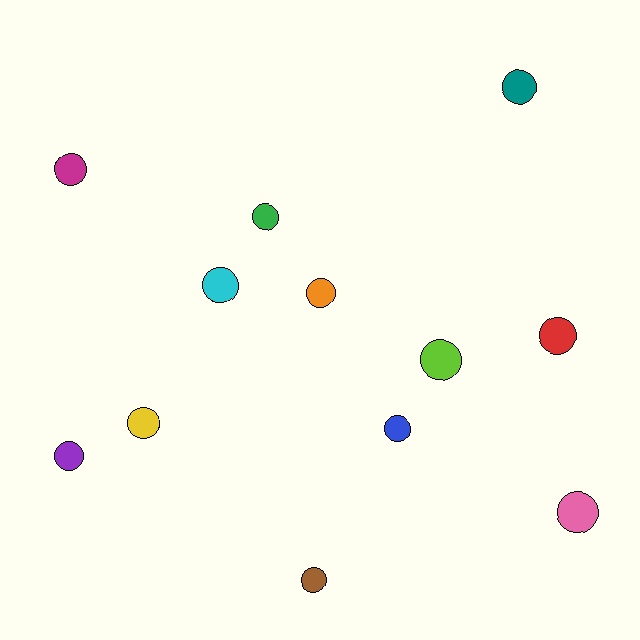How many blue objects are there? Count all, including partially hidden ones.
There is 1 blue object.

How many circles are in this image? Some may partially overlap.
There are 12 circles.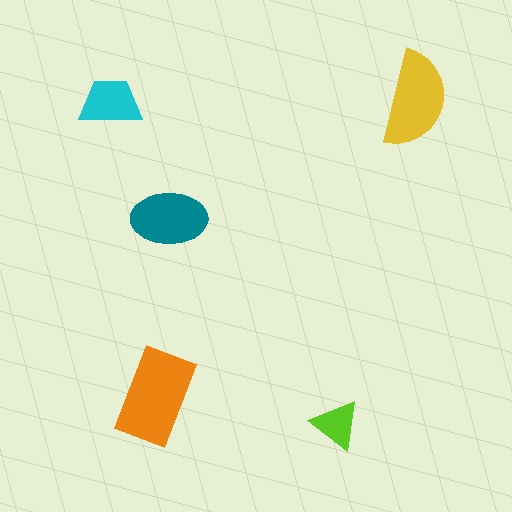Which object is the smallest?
The lime triangle.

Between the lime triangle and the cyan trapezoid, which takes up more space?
The cyan trapezoid.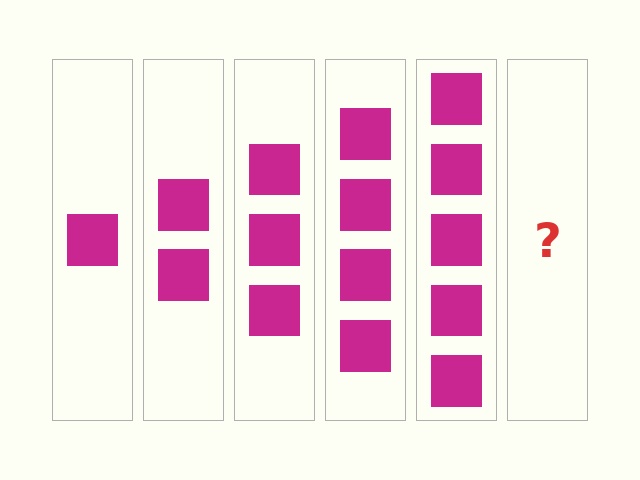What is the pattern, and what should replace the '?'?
The pattern is that each step adds one more square. The '?' should be 6 squares.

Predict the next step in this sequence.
The next step is 6 squares.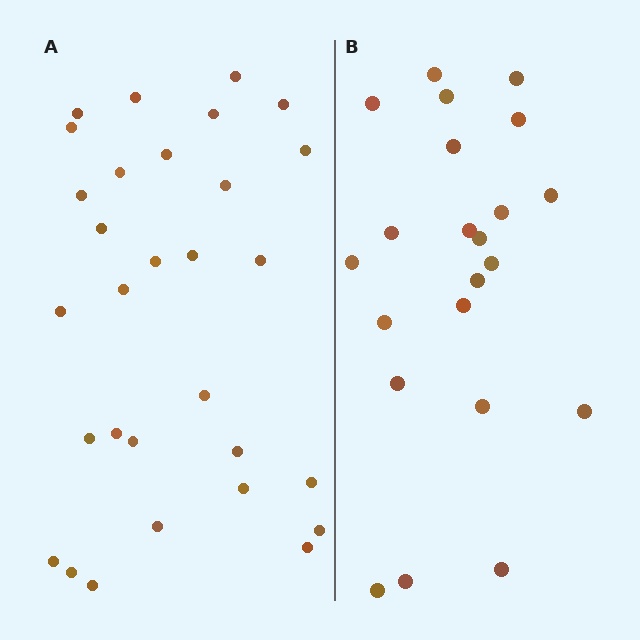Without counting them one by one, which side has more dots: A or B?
Region A (the left region) has more dots.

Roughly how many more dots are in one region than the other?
Region A has roughly 8 or so more dots than region B.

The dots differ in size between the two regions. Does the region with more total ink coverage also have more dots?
No. Region B has more total ink coverage because its dots are larger, but region A actually contains more individual dots. Total area can be misleading — the number of items is what matters here.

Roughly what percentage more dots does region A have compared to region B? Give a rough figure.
About 35% more.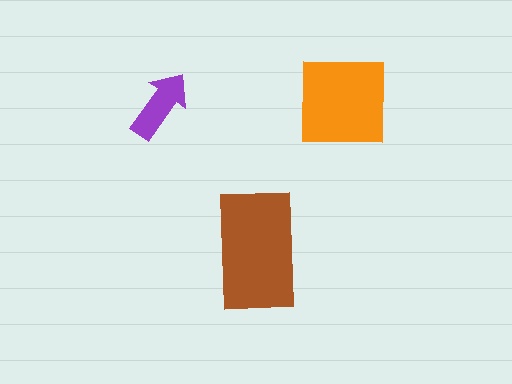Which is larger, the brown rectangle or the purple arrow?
The brown rectangle.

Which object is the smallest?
The purple arrow.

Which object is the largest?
The brown rectangle.